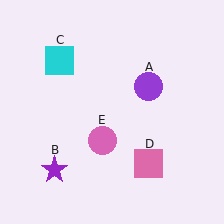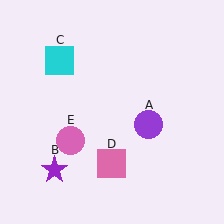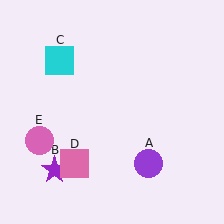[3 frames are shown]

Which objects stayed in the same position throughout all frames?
Purple star (object B) and cyan square (object C) remained stationary.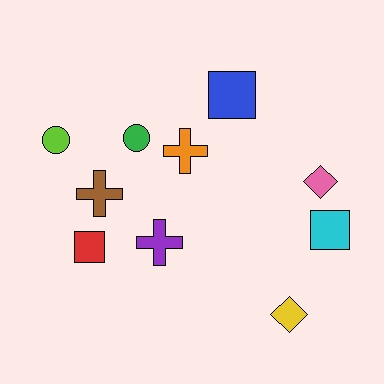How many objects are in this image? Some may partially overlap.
There are 10 objects.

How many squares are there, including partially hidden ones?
There are 3 squares.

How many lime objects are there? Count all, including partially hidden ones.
There is 1 lime object.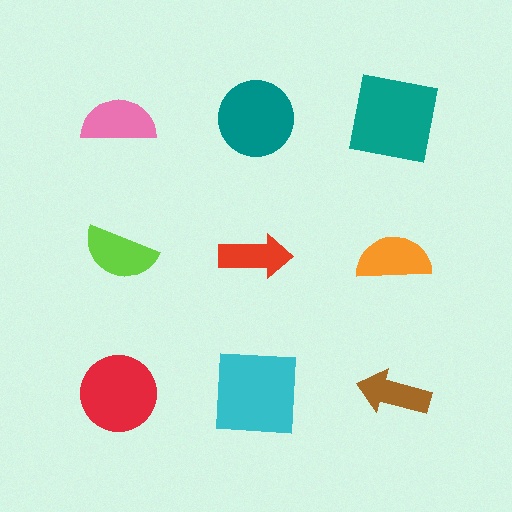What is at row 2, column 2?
A red arrow.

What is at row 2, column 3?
An orange semicircle.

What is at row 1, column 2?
A teal circle.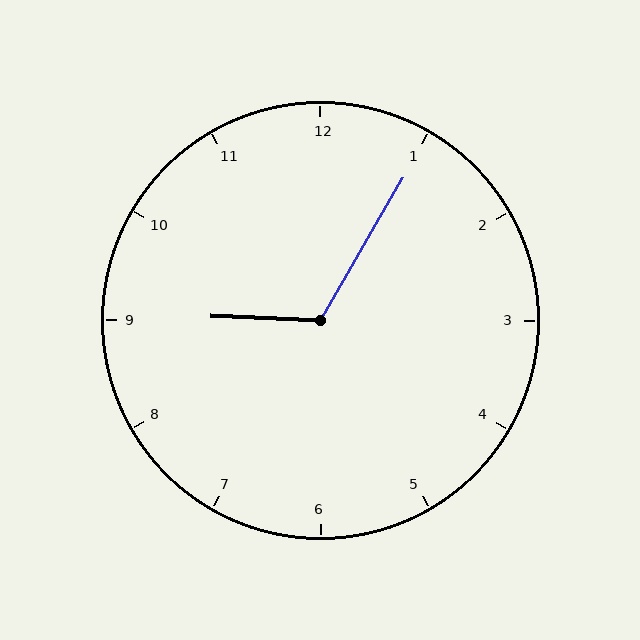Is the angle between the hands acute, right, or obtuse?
It is obtuse.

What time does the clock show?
9:05.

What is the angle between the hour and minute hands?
Approximately 118 degrees.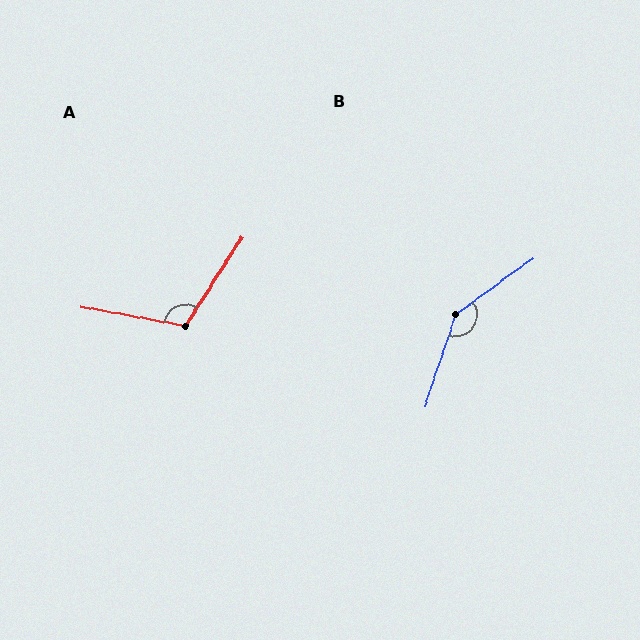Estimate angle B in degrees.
Approximately 144 degrees.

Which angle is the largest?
B, at approximately 144 degrees.